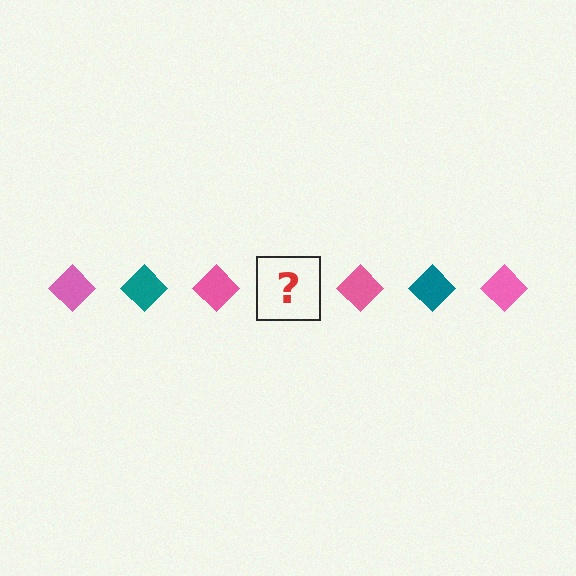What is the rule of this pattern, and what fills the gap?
The rule is that the pattern cycles through pink, teal diamonds. The gap should be filled with a teal diamond.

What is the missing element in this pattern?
The missing element is a teal diamond.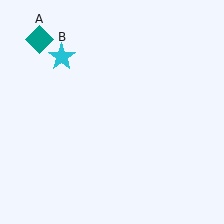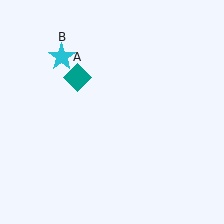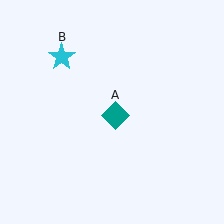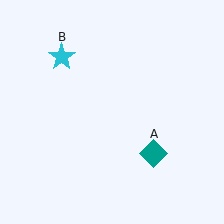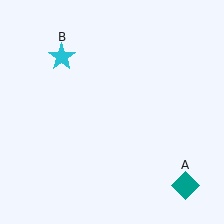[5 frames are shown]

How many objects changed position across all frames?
1 object changed position: teal diamond (object A).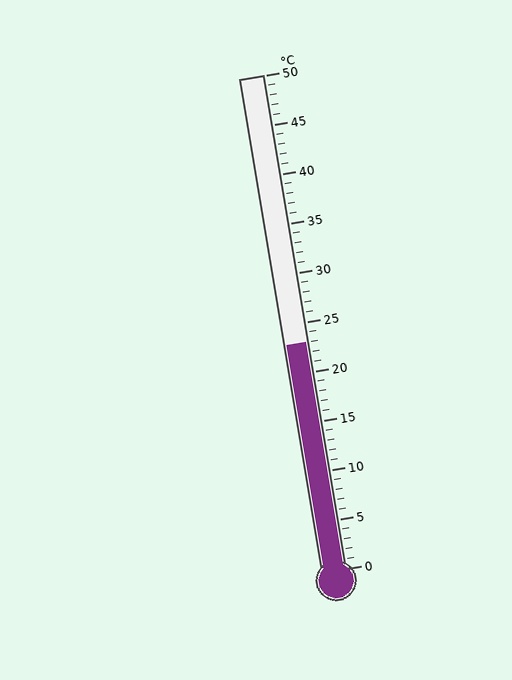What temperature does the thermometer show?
The thermometer shows approximately 23°C.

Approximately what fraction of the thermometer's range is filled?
The thermometer is filled to approximately 45% of its range.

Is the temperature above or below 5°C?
The temperature is above 5°C.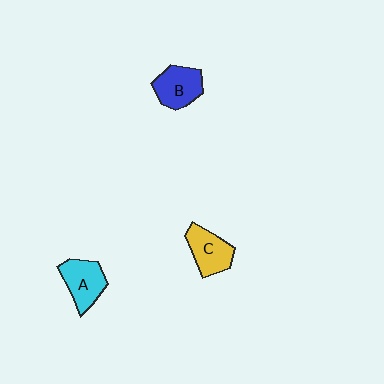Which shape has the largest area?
Shape A (cyan).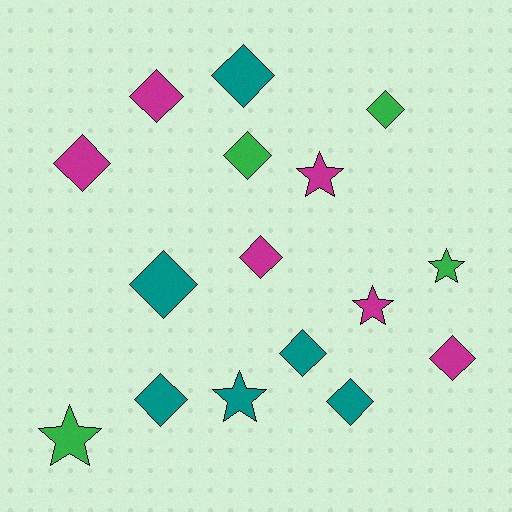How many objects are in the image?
There are 16 objects.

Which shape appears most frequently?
Diamond, with 11 objects.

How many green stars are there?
There are 2 green stars.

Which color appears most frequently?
Magenta, with 6 objects.